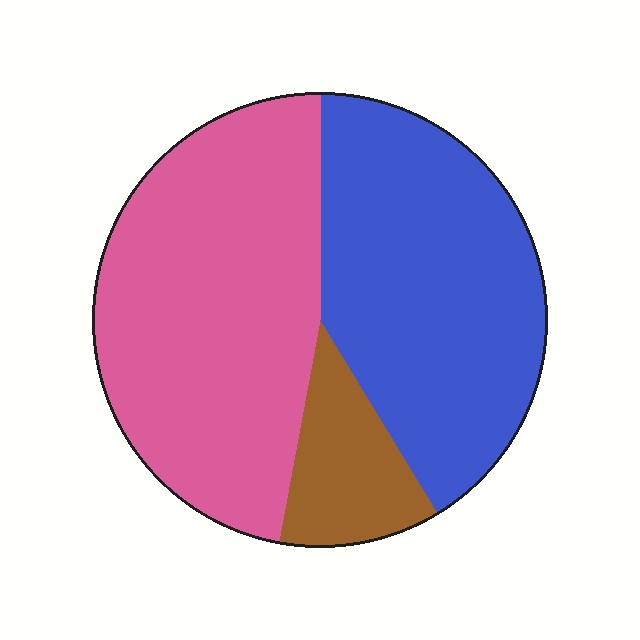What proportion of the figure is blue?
Blue takes up about two fifths (2/5) of the figure.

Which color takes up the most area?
Pink, at roughly 45%.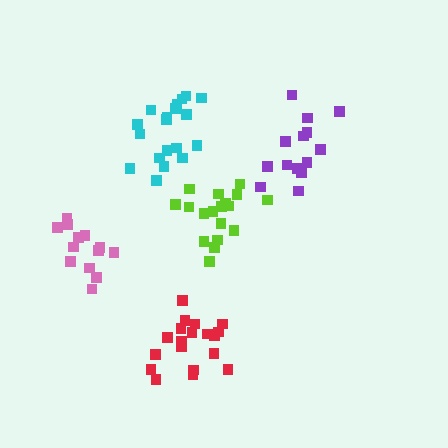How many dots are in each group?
Group 1: 14 dots, Group 2: 13 dots, Group 3: 19 dots, Group 4: 19 dots, Group 5: 18 dots (83 total).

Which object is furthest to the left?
The pink cluster is leftmost.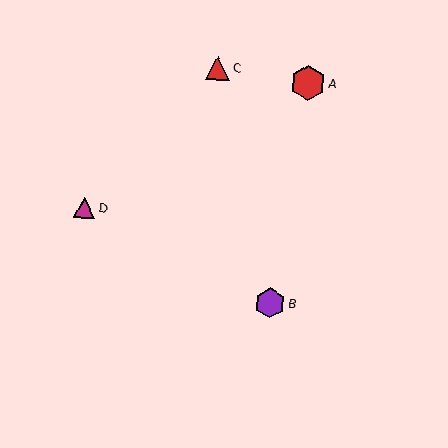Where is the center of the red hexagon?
The center of the red hexagon is at (308, 83).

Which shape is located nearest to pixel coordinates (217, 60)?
The red triangle (labeled C) at (218, 68) is nearest to that location.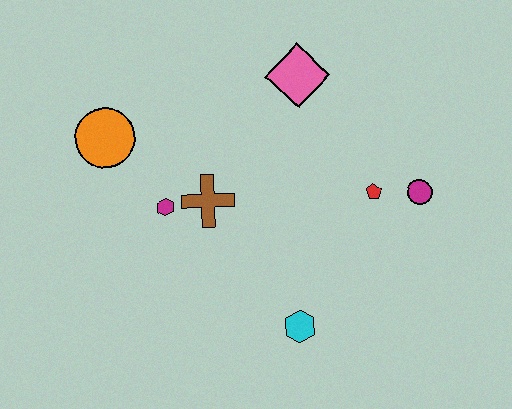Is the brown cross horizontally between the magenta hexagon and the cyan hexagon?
Yes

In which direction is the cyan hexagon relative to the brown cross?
The cyan hexagon is below the brown cross.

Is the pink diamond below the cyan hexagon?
No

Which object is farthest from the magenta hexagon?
The magenta circle is farthest from the magenta hexagon.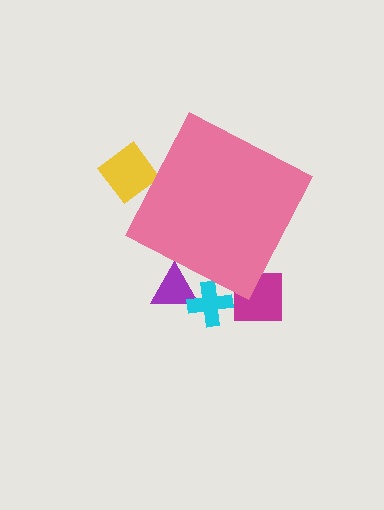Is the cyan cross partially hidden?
Yes, the cyan cross is partially hidden behind the pink diamond.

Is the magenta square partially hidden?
Yes, the magenta square is partially hidden behind the pink diamond.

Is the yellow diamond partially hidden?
Yes, the yellow diamond is partially hidden behind the pink diamond.